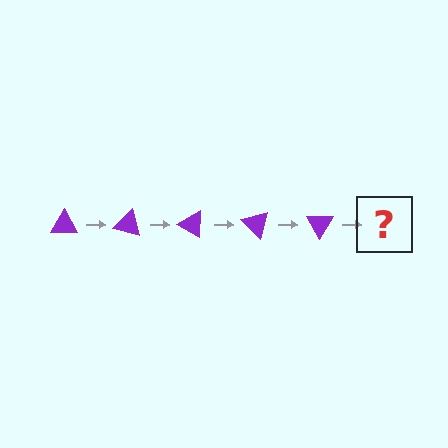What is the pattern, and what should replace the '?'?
The pattern is that the triangle rotates 15 degrees each step. The '?' should be a purple triangle rotated 75 degrees.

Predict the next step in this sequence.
The next step is a purple triangle rotated 75 degrees.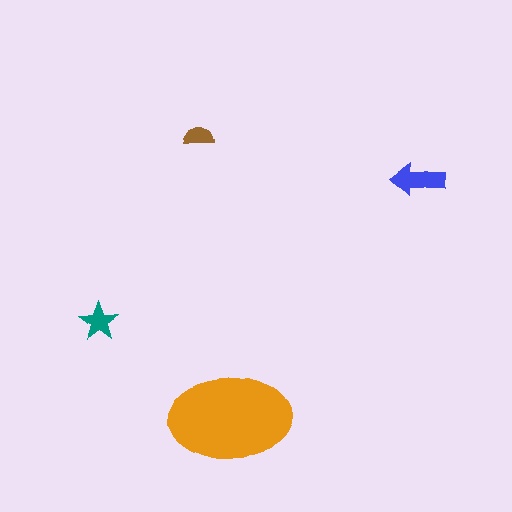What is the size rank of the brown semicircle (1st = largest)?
4th.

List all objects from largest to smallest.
The orange ellipse, the blue arrow, the teal star, the brown semicircle.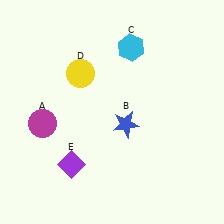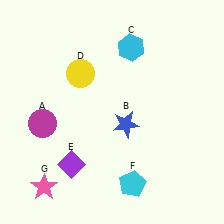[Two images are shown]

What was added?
A cyan pentagon (F), a pink star (G) were added in Image 2.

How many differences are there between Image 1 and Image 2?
There are 2 differences between the two images.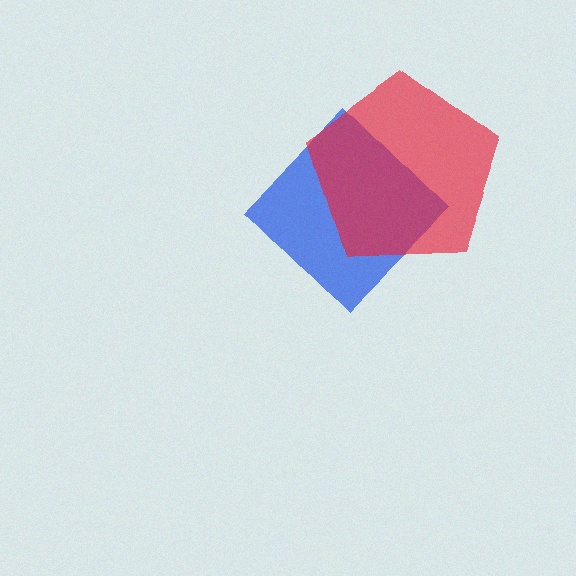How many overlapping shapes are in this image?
There are 2 overlapping shapes in the image.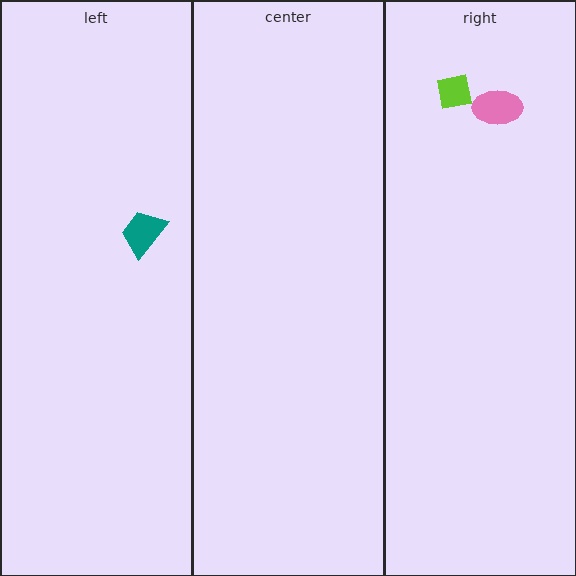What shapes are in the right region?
The pink ellipse, the lime square.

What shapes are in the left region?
The teal trapezoid.